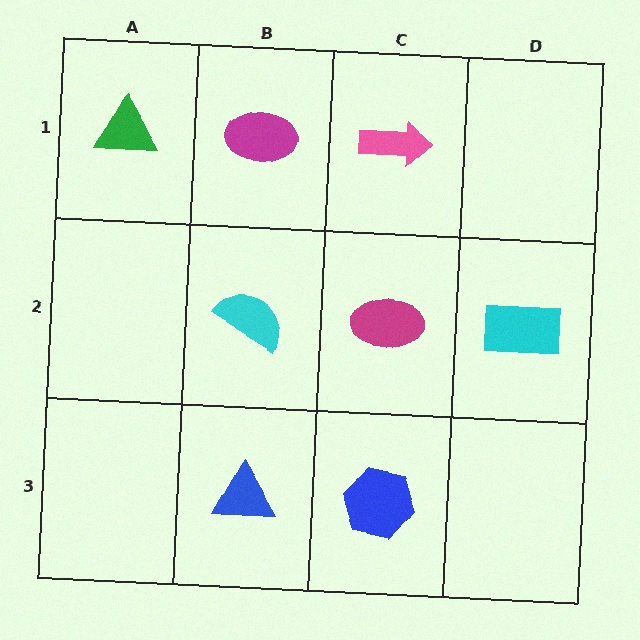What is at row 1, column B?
A magenta ellipse.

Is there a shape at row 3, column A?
No, that cell is empty.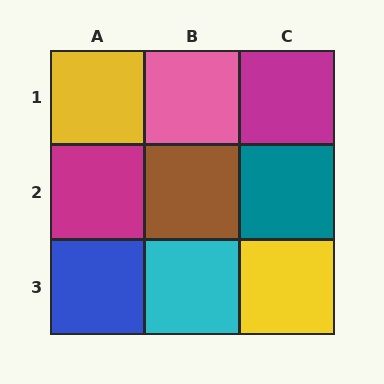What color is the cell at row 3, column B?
Cyan.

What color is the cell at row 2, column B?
Brown.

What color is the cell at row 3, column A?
Blue.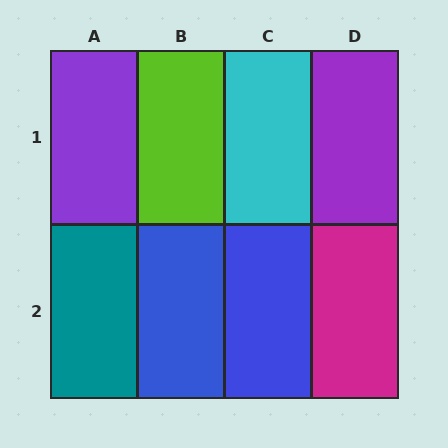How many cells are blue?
2 cells are blue.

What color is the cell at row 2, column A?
Teal.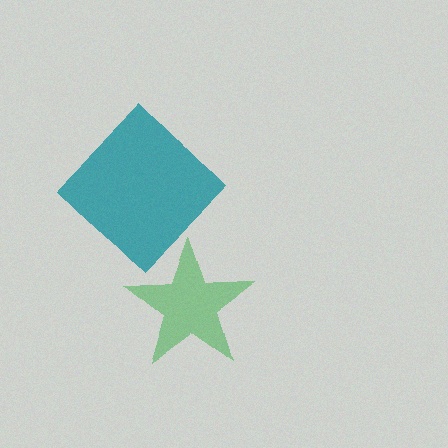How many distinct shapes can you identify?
There are 2 distinct shapes: a green star, a teal diamond.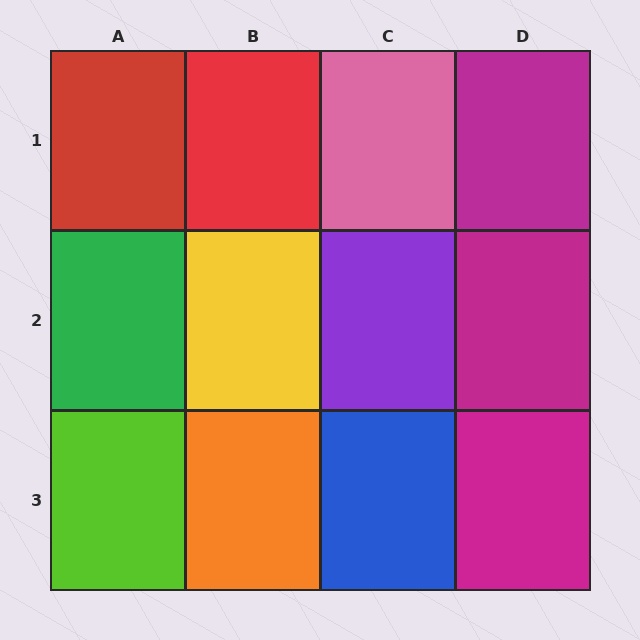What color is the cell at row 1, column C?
Pink.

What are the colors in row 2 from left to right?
Green, yellow, purple, magenta.